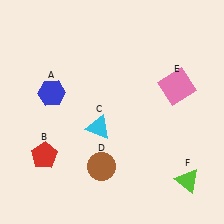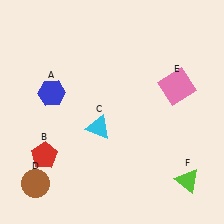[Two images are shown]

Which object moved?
The brown circle (D) moved left.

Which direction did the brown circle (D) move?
The brown circle (D) moved left.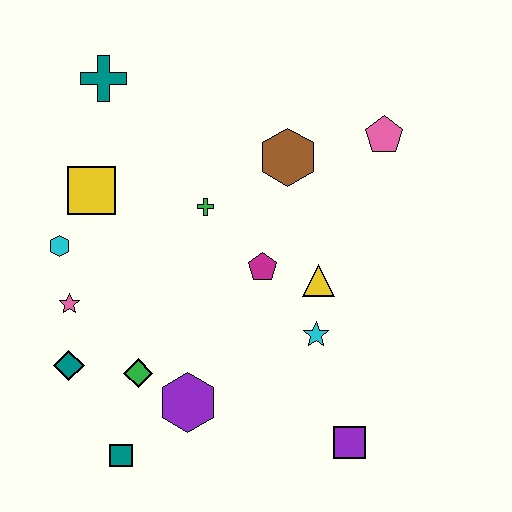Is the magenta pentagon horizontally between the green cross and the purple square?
Yes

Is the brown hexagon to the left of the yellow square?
No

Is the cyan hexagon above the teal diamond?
Yes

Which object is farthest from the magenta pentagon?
The teal cross is farthest from the magenta pentagon.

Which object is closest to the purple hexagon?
The green diamond is closest to the purple hexagon.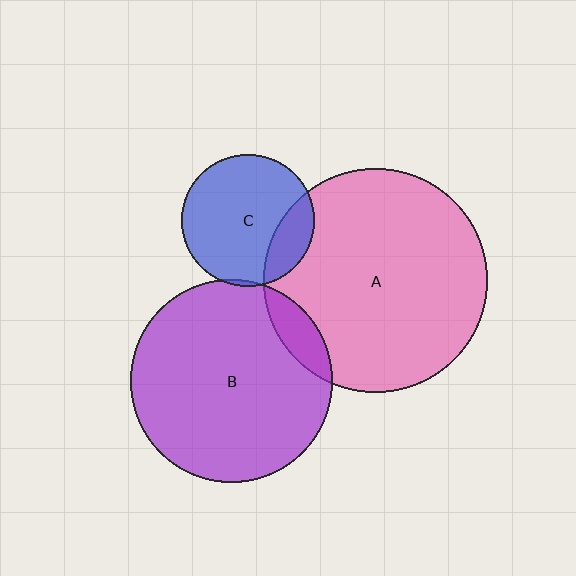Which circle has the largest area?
Circle A (pink).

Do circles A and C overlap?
Yes.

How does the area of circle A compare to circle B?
Approximately 1.2 times.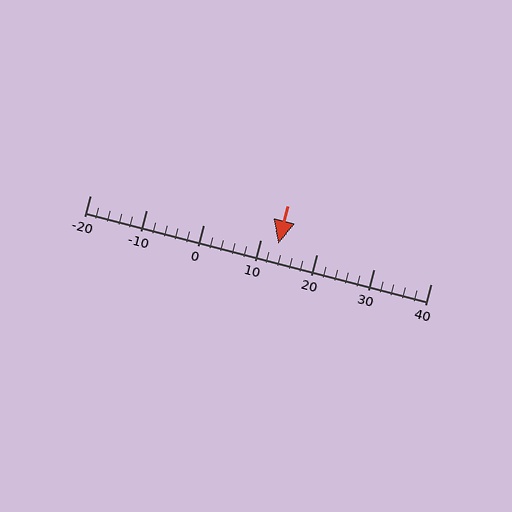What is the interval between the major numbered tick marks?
The major tick marks are spaced 10 units apart.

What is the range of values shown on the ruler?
The ruler shows values from -20 to 40.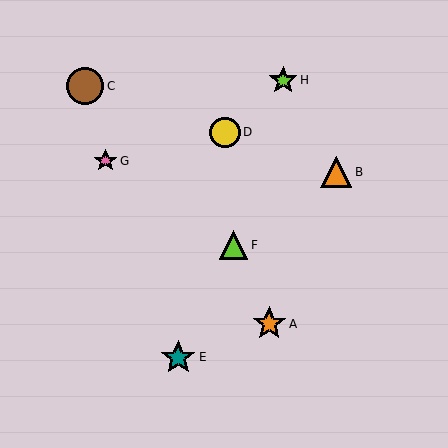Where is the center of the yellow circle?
The center of the yellow circle is at (225, 132).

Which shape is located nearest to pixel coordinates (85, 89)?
The brown circle (labeled C) at (85, 86) is nearest to that location.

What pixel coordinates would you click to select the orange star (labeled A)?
Click at (269, 324) to select the orange star A.